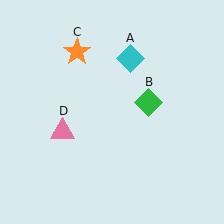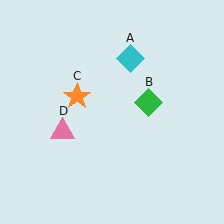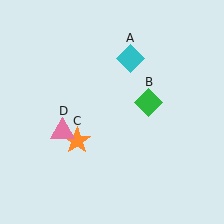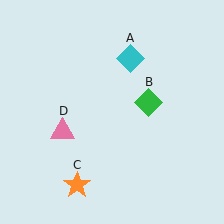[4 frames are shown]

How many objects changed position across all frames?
1 object changed position: orange star (object C).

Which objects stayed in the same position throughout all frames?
Cyan diamond (object A) and green diamond (object B) and pink triangle (object D) remained stationary.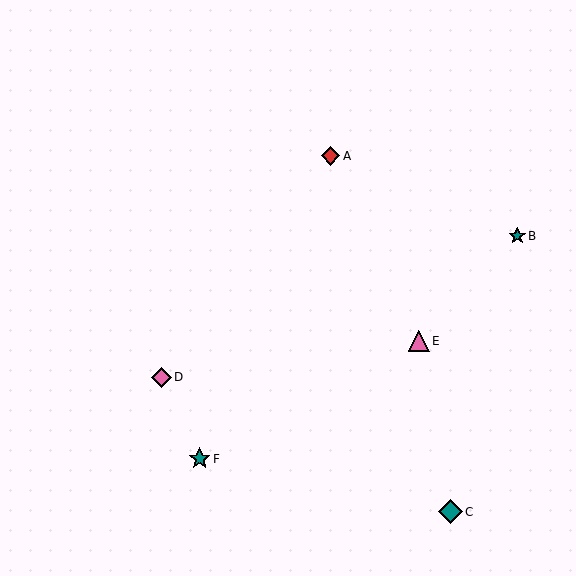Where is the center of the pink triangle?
The center of the pink triangle is at (419, 341).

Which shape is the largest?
The teal diamond (labeled C) is the largest.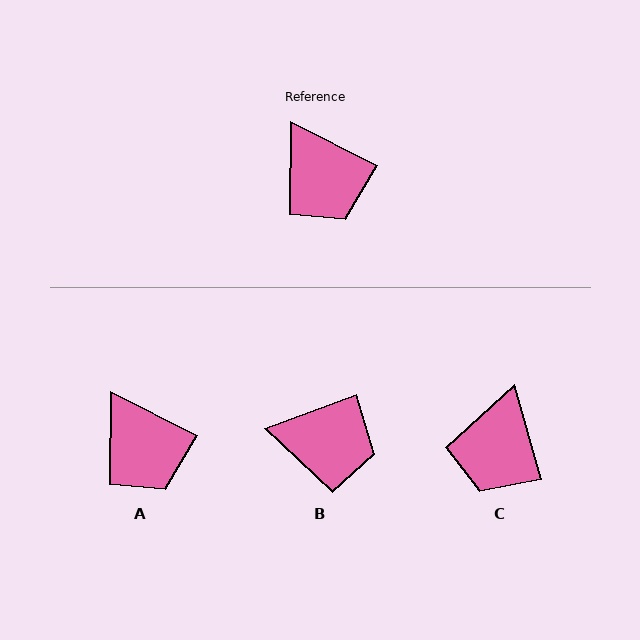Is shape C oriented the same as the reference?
No, it is off by about 47 degrees.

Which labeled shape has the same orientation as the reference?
A.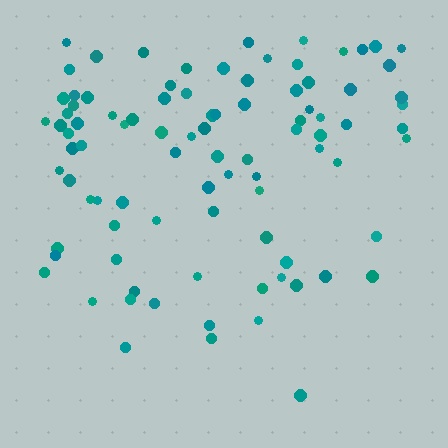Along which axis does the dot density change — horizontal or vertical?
Vertical.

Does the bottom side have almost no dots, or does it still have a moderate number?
Still a moderate number, just noticeably fewer than the top.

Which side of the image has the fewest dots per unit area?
The bottom.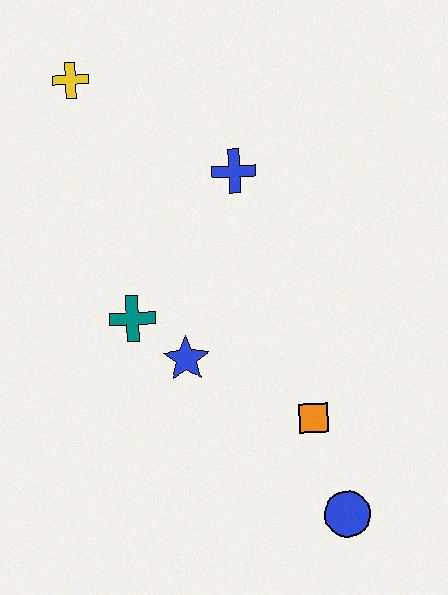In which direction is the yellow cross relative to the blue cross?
The yellow cross is to the left of the blue cross.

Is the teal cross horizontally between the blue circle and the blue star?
No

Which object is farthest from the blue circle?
The yellow cross is farthest from the blue circle.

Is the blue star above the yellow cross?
No